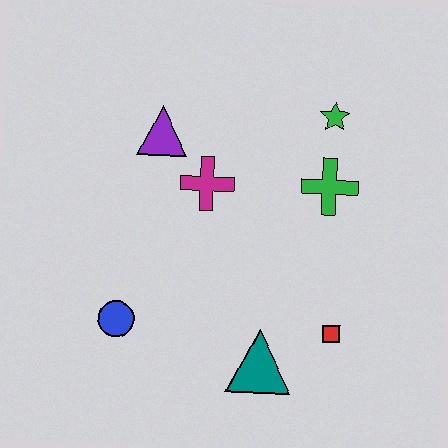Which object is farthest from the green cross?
The blue circle is farthest from the green cross.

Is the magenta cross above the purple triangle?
No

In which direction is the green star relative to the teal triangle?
The green star is above the teal triangle.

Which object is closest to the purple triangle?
The magenta cross is closest to the purple triangle.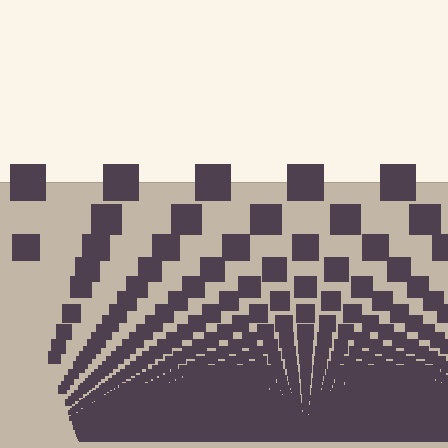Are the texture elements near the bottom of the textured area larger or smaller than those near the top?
Smaller. The gradient is inverted — elements near the bottom are smaller and denser.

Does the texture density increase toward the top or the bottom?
Density increases toward the bottom.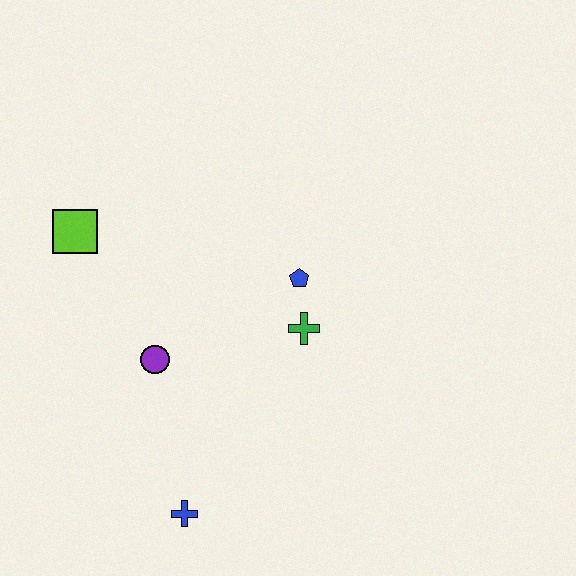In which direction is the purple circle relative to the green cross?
The purple circle is to the left of the green cross.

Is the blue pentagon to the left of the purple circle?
No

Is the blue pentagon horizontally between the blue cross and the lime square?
No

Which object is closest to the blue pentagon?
The green cross is closest to the blue pentagon.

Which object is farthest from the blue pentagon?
The blue cross is farthest from the blue pentagon.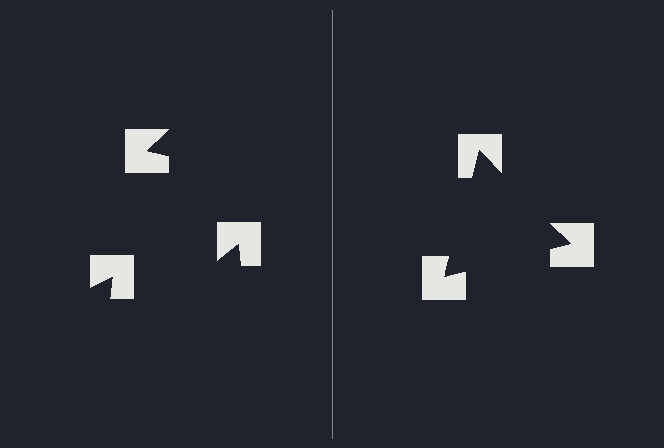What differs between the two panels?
The notched squares are positioned identically on both sides; only the wedge orientations differ. On the right they align to a triangle; on the left they are misaligned.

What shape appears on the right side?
An illusory triangle.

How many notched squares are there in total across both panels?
6 — 3 on each side.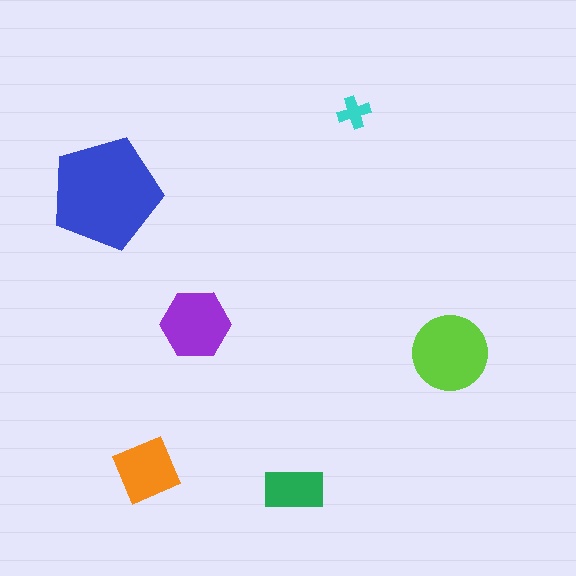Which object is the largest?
The blue pentagon.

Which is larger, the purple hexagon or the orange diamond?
The purple hexagon.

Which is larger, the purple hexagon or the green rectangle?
The purple hexagon.